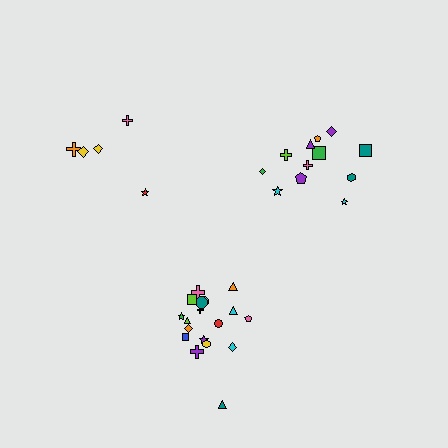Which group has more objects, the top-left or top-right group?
The top-right group.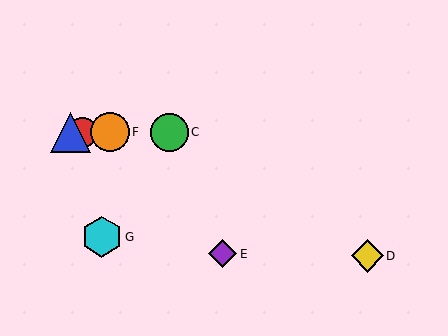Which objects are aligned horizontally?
Objects A, B, C, F are aligned horizontally.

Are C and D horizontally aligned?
No, C is at y≈132 and D is at y≈256.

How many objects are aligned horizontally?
4 objects (A, B, C, F) are aligned horizontally.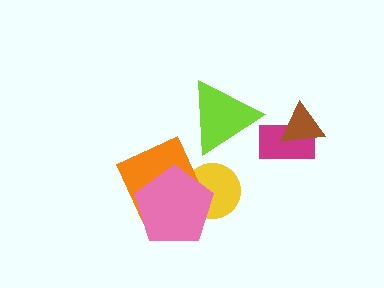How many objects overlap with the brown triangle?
1 object overlaps with the brown triangle.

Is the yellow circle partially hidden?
Yes, it is partially covered by another shape.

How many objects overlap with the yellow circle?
2 objects overlap with the yellow circle.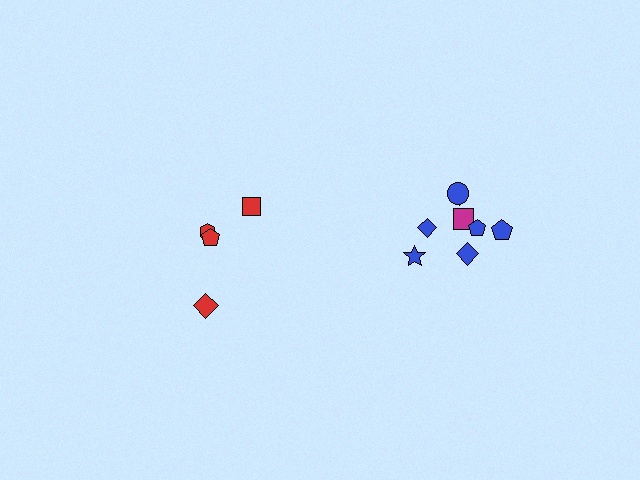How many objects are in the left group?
There are 4 objects.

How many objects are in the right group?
There are 8 objects.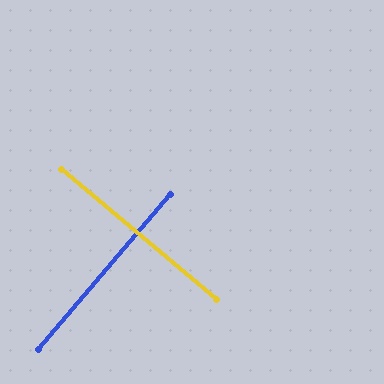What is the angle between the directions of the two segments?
Approximately 90 degrees.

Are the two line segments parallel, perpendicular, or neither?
Perpendicular — they meet at approximately 90°.